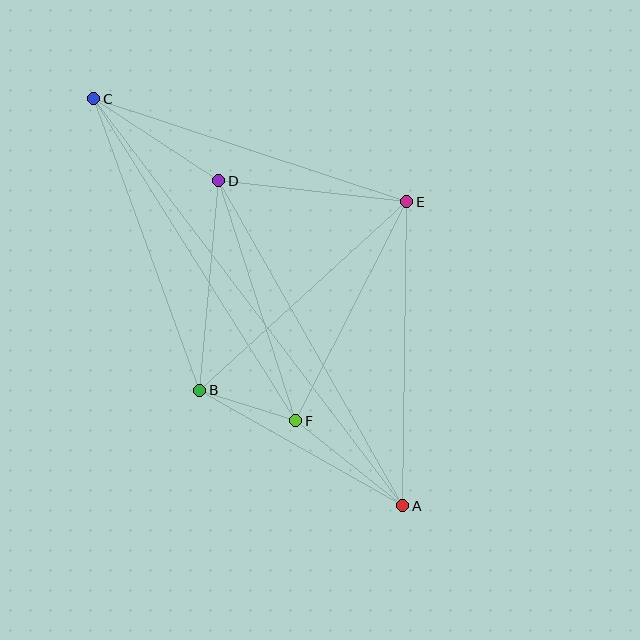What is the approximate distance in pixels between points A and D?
The distance between A and D is approximately 374 pixels.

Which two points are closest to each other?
Points B and F are closest to each other.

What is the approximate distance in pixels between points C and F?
The distance between C and F is approximately 380 pixels.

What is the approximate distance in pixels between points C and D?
The distance between C and D is approximately 149 pixels.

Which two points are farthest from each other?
Points A and C are farthest from each other.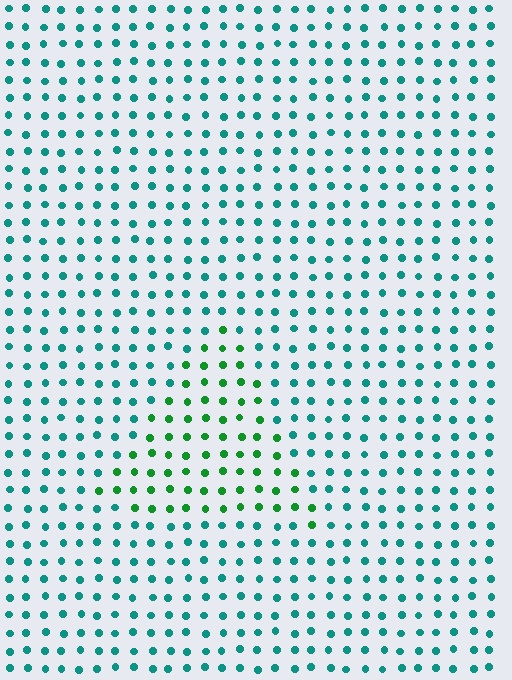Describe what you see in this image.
The image is filled with small teal elements in a uniform arrangement. A triangle-shaped region is visible where the elements are tinted to a slightly different hue, forming a subtle color boundary.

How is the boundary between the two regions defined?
The boundary is defined purely by a slight shift in hue (about 42 degrees). Spacing, size, and orientation are identical on both sides.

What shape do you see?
I see a triangle.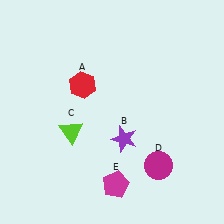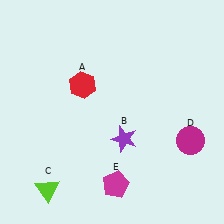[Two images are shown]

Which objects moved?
The objects that moved are: the lime triangle (C), the magenta circle (D).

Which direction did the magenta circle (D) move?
The magenta circle (D) moved right.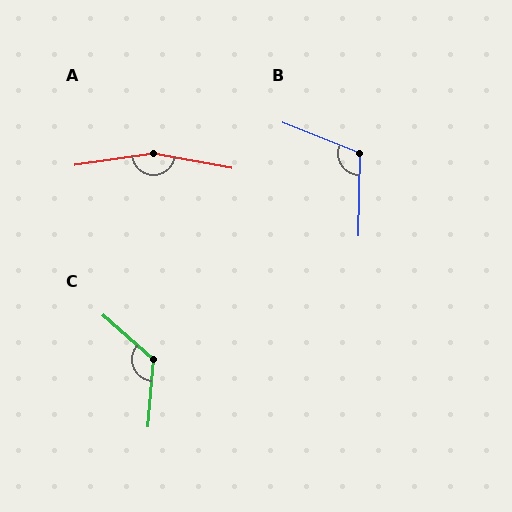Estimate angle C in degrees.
Approximately 127 degrees.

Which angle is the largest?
A, at approximately 161 degrees.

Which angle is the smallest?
B, at approximately 111 degrees.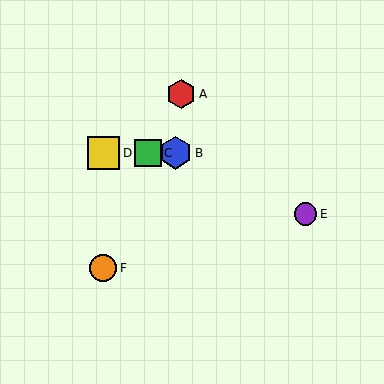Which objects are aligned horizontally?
Objects B, C, D are aligned horizontally.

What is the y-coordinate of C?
Object C is at y≈153.